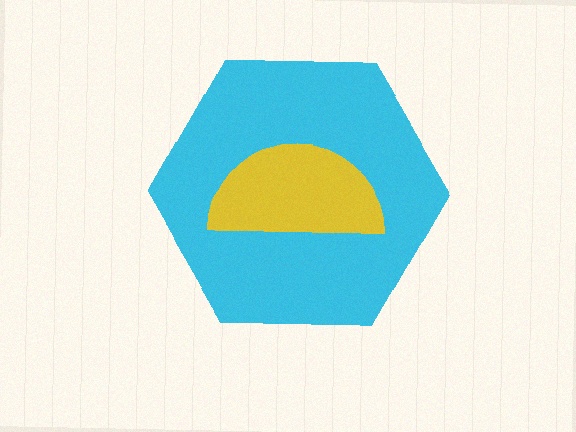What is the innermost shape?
The yellow semicircle.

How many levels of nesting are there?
2.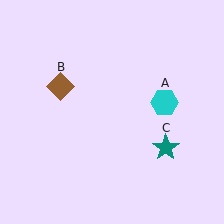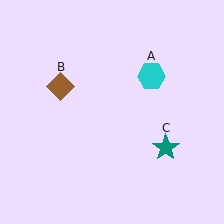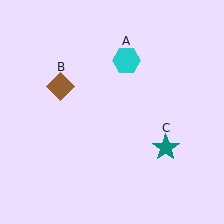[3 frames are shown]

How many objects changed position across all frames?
1 object changed position: cyan hexagon (object A).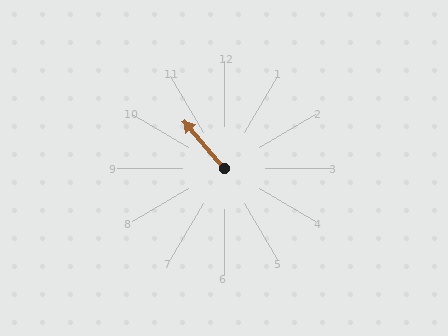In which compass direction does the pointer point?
Northwest.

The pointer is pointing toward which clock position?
Roughly 11 o'clock.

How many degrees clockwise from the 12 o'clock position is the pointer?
Approximately 319 degrees.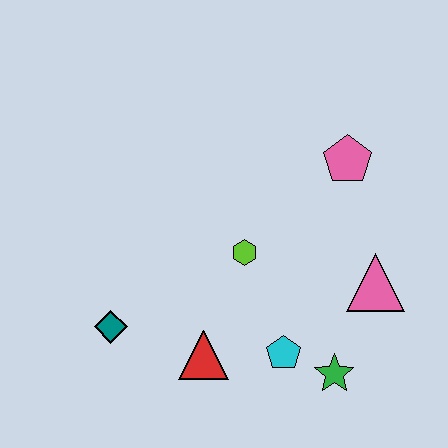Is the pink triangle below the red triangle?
No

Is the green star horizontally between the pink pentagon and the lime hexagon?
Yes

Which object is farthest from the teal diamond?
The pink pentagon is farthest from the teal diamond.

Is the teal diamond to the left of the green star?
Yes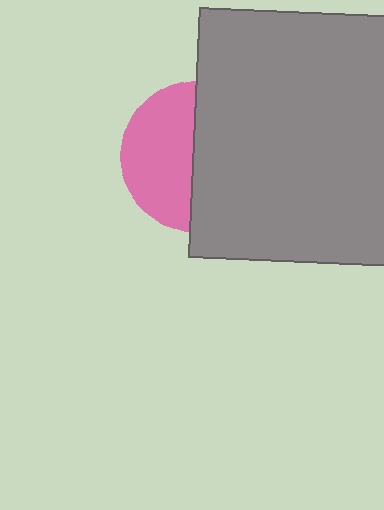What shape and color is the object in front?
The object in front is a gray square.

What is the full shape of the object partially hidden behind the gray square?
The partially hidden object is a pink circle.